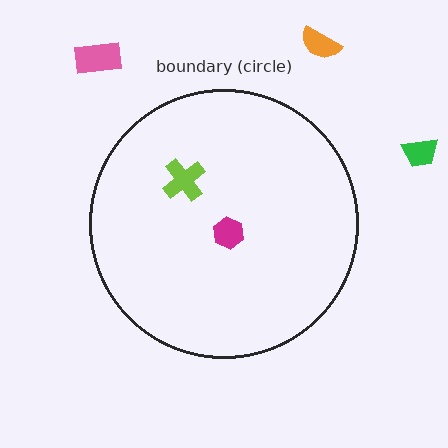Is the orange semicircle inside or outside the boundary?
Outside.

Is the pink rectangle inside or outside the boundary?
Outside.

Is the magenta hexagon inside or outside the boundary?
Inside.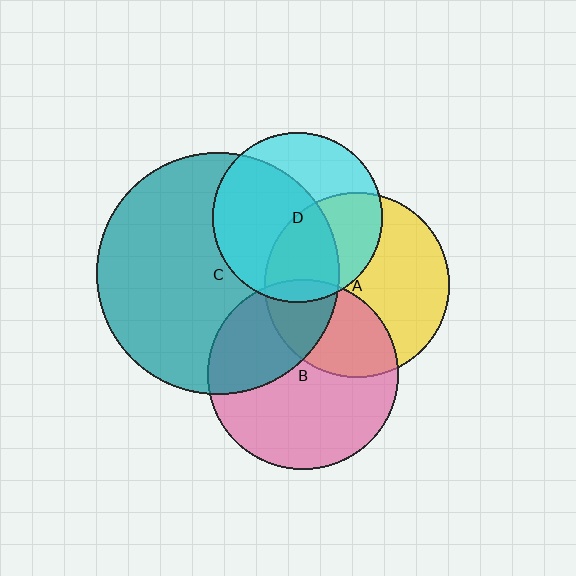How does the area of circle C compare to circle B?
Approximately 1.6 times.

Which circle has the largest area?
Circle C (teal).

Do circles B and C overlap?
Yes.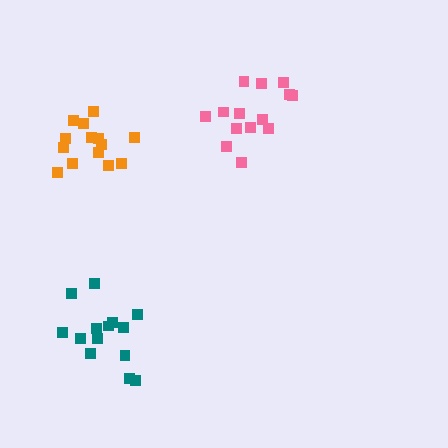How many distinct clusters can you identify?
There are 3 distinct clusters.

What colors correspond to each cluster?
The clusters are colored: teal, pink, orange.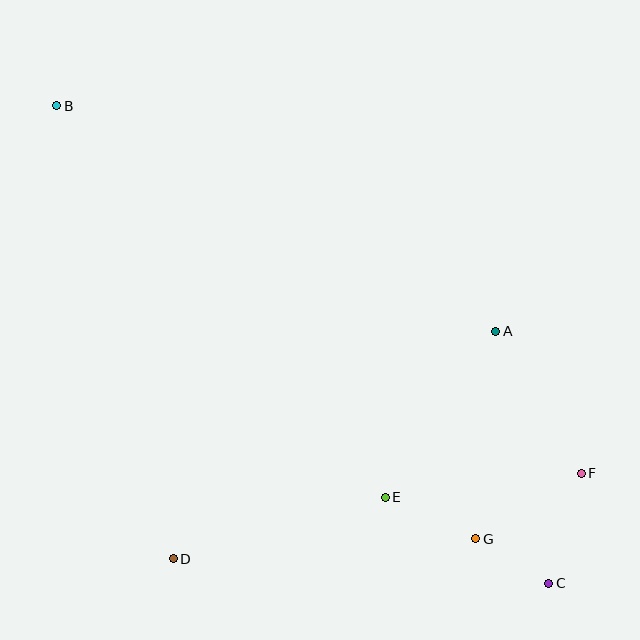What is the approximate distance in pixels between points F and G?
The distance between F and G is approximately 124 pixels.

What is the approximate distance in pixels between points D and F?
The distance between D and F is approximately 417 pixels.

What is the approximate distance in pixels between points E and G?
The distance between E and G is approximately 100 pixels.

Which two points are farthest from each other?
Points B and C are farthest from each other.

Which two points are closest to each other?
Points C and G are closest to each other.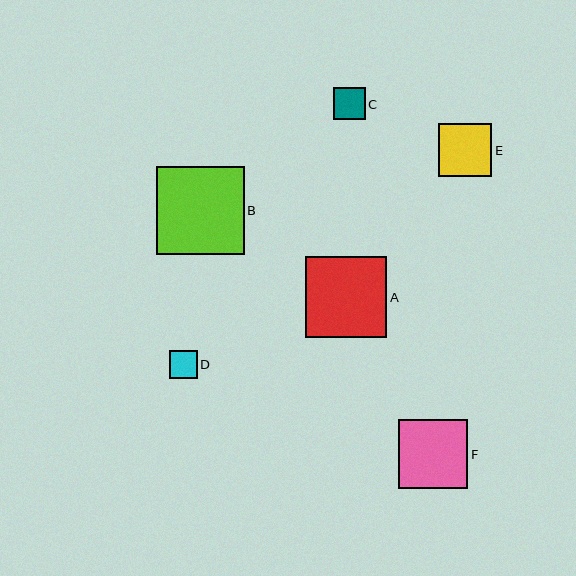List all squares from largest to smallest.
From largest to smallest: B, A, F, E, C, D.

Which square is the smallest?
Square D is the smallest with a size of approximately 28 pixels.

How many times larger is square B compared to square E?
Square B is approximately 1.6 times the size of square E.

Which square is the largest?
Square B is the largest with a size of approximately 88 pixels.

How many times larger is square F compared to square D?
Square F is approximately 2.5 times the size of square D.